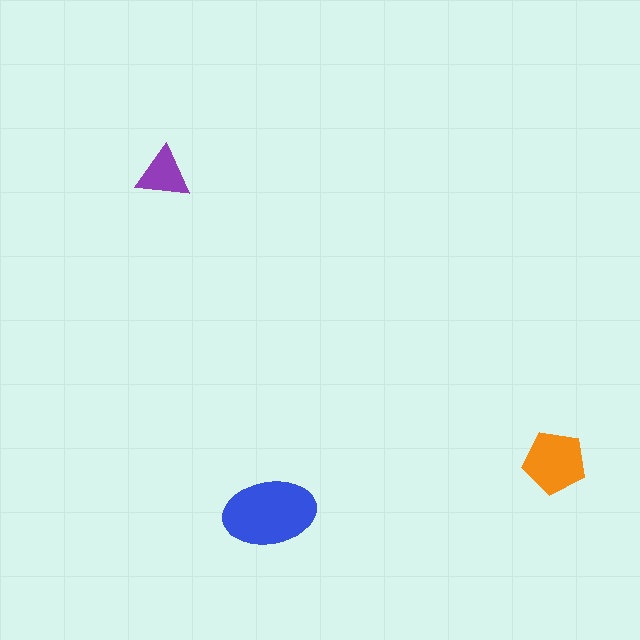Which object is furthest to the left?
The purple triangle is leftmost.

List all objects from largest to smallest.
The blue ellipse, the orange pentagon, the purple triangle.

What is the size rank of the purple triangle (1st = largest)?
3rd.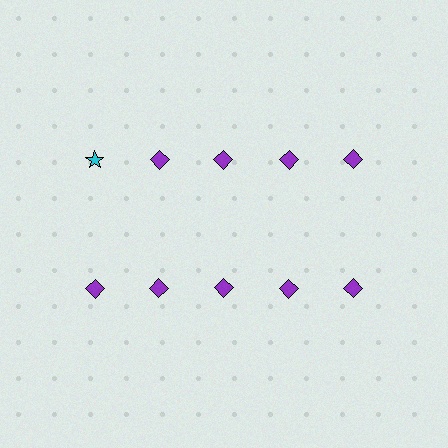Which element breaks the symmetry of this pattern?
The cyan star in the top row, leftmost column breaks the symmetry. All other shapes are purple diamonds.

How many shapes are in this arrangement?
There are 10 shapes arranged in a grid pattern.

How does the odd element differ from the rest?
It differs in both color (cyan instead of purple) and shape (star instead of diamond).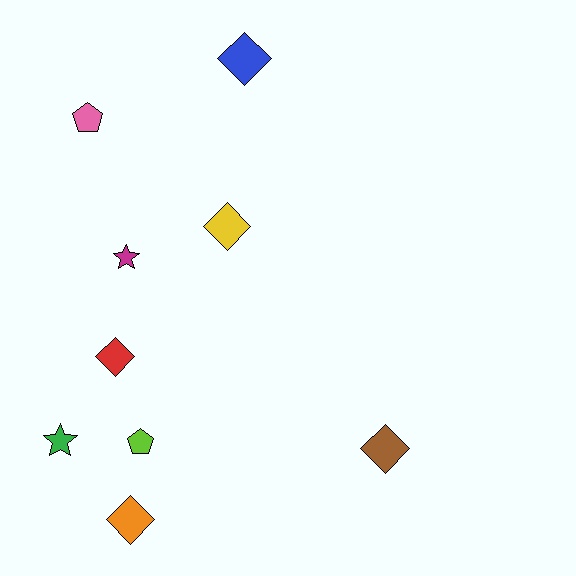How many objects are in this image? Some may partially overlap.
There are 9 objects.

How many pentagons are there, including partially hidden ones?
There are 2 pentagons.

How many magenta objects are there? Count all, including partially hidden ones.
There is 1 magenta object.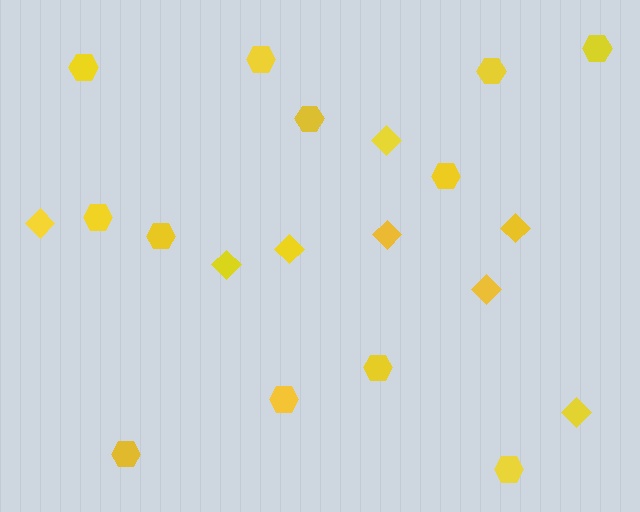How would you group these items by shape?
There are 2 groups: one group of diamonds (8) and one group of hexagons (12).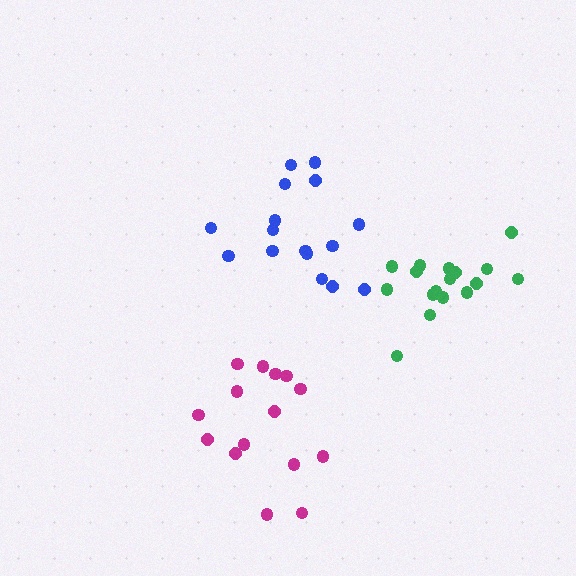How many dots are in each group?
Group 1: 17 dots, Group 2: 16 dots, Group 3: 15 dots (48 total).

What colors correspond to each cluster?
The clusters are colored: green, blue, magenta.